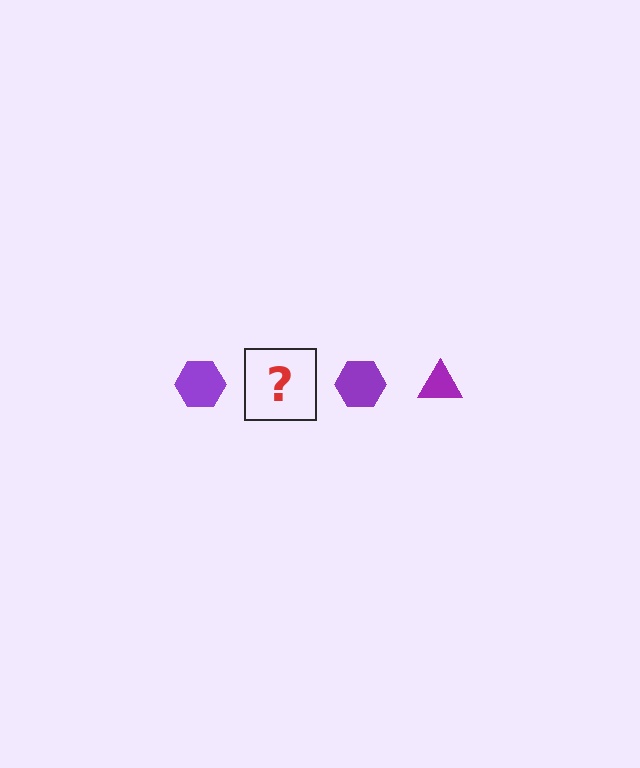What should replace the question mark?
The question mark should be replaced with a purple triangle.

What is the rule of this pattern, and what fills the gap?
The rule is that the pattern cycles through hexagon, triangle shapes in purple. The gap should be filled with a purple triangle.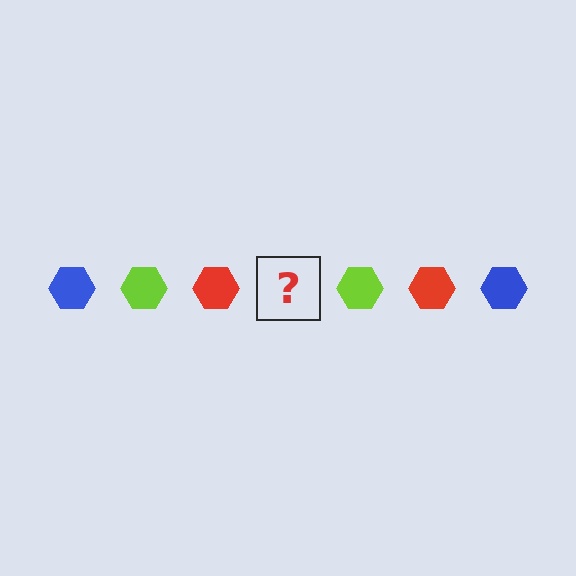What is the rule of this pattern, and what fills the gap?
The rule is that the pattern cycles through blue, lime, red hexagons. The gap should be filled with a blue hexagon.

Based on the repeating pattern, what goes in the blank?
The blank should be a blue hexagon.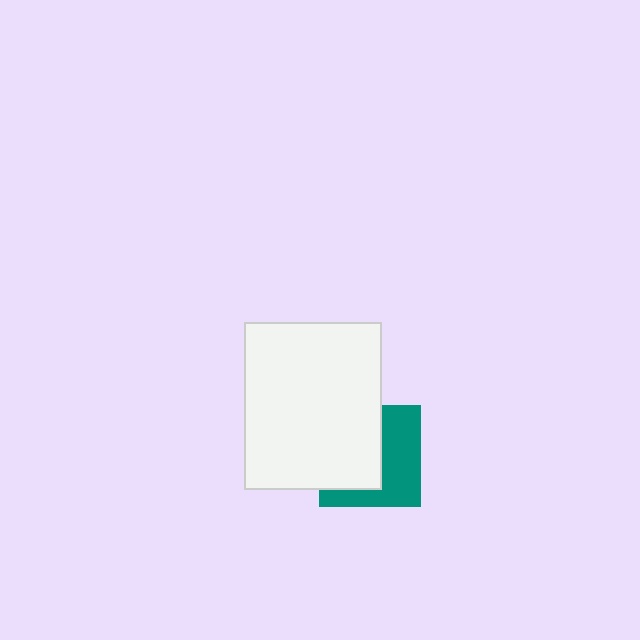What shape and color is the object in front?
The object in front is a white rectangle.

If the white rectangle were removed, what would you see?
You would see the complete teal square.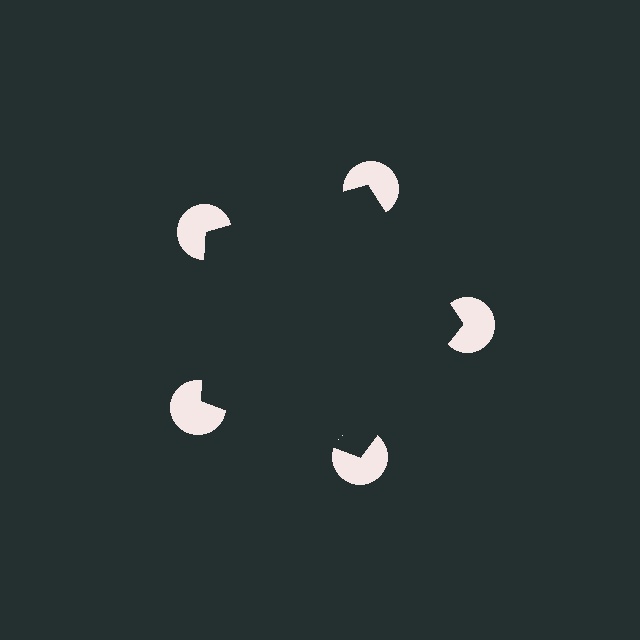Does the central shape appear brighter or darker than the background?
It typically appears slightly darker than the background, even though no actual brightness change is drawn.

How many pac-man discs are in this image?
There are 5 — one at each vertex of the illusory pentagon.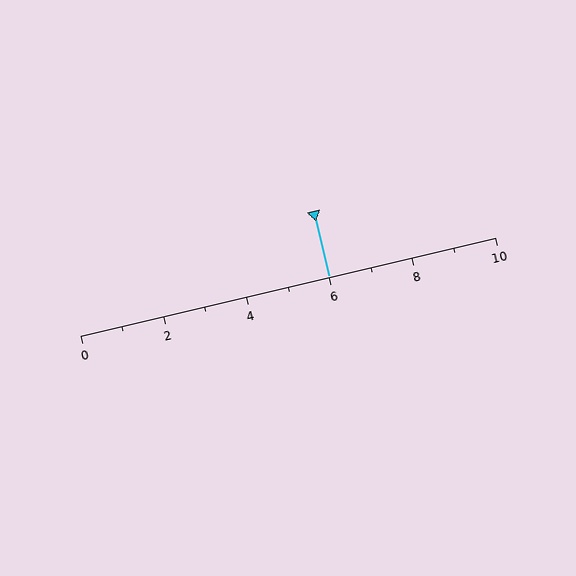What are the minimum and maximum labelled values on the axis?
The axis runs from 0 to 10.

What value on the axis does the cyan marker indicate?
The marker indicates approximately 6.